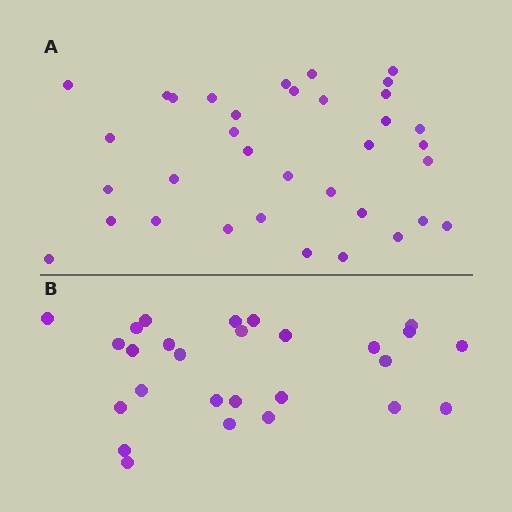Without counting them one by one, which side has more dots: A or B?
Region A (the top region) has more dots.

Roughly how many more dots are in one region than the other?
Region A has roughly 8 or so more dots than region B.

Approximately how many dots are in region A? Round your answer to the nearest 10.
About 40 dots. (The exact count is 35, which rounds to 40.)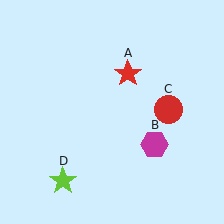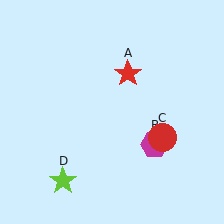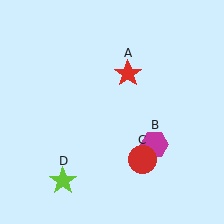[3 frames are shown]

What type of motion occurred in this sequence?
The red circle (object C) rotated clockwise around the center of the scene.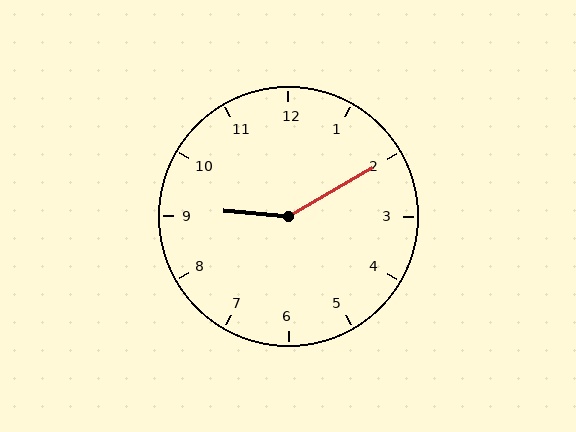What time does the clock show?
9:10.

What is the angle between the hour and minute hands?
Approximately 145 degrees.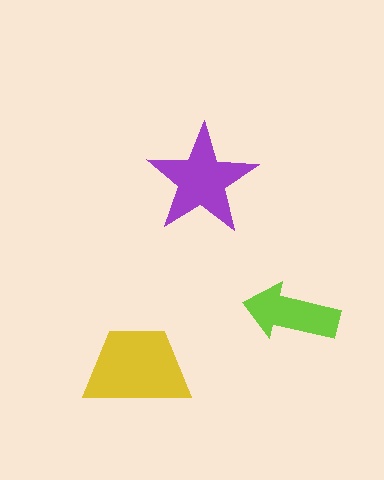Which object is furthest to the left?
The yellow trapezoid is leftmost.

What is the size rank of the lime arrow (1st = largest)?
3rd.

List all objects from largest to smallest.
The yellow trapezoid, the purple star, the lime arrow.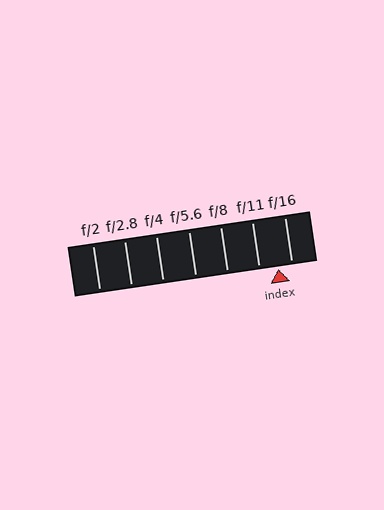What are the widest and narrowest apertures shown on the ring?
The widest aperture shown is f/2 and the narrowest is f/16.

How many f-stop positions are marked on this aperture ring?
There are 7 f-stop positions marked.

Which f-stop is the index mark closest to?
The index mark is closest to f/16.